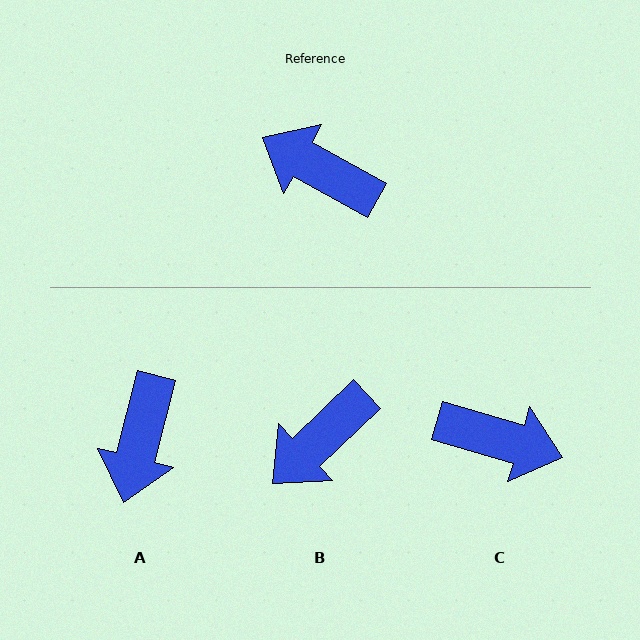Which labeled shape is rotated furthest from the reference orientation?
C, about 167 degrees away.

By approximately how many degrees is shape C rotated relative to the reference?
Approximately 167 degrees clockwise.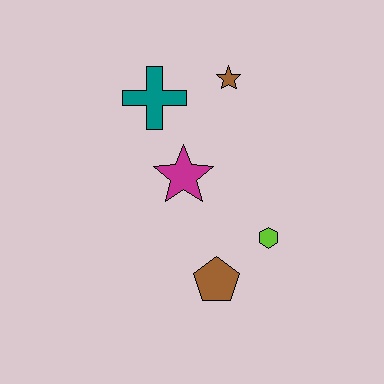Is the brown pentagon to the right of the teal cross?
Yes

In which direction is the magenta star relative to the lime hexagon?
The magenta star is to the left of the lime hexagon.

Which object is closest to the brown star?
The teal cross is closest to the brown star.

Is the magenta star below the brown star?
Yes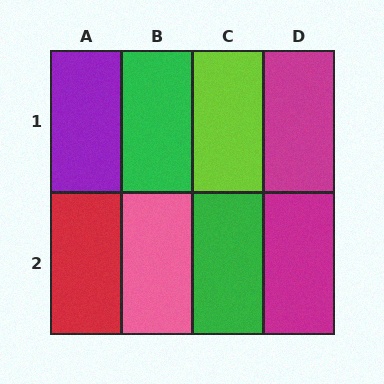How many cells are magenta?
2 cells are magenta.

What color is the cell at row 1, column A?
Purple.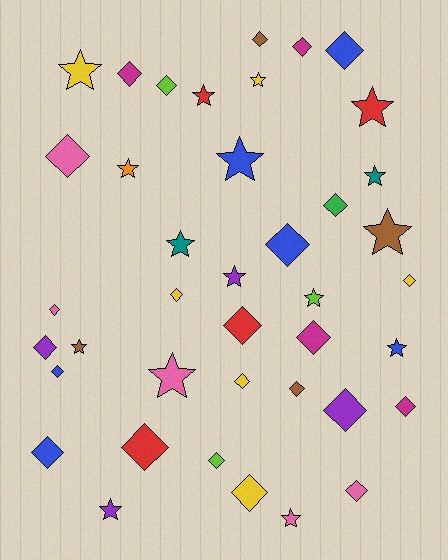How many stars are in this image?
There are 16 stars.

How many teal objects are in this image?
There are 2 teal objects.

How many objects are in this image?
There are 40 objects.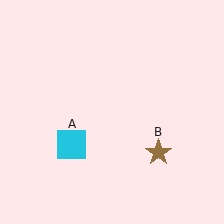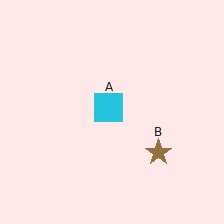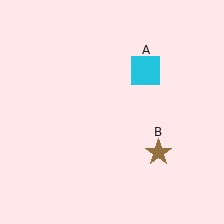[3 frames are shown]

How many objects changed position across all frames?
1 object changed position: cyan square (object A).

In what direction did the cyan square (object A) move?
The cyan square (object A) moved up and to the right.